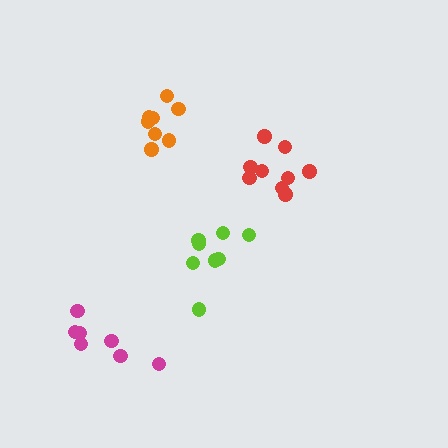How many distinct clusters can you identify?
There are 4 distinct clusters.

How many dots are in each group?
Group 1: 9 dots, Group 2: 8 dots, Group 3: 8 dots, Group 4: 7 dots (32 total).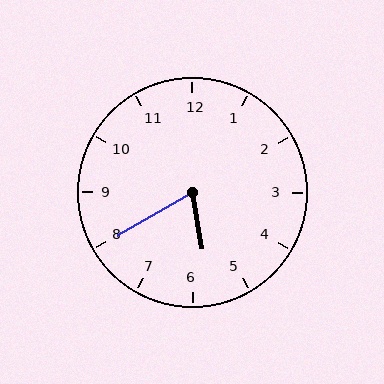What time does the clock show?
5:40.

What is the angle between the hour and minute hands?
Approximately 70 degrees.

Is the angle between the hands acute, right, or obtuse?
It is acute.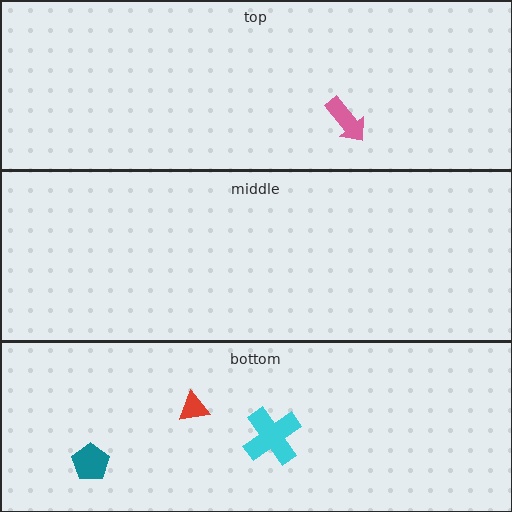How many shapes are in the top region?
1.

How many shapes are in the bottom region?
3.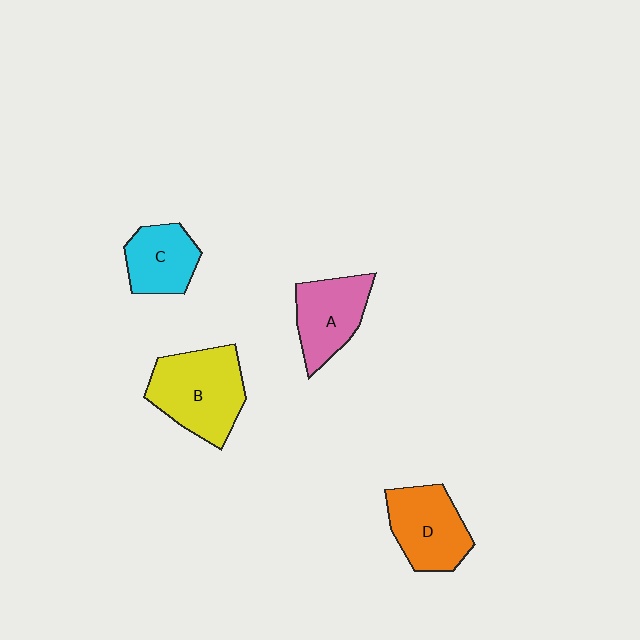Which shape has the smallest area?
Shape C (cyan).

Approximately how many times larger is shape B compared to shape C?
Approximately 1.6 times.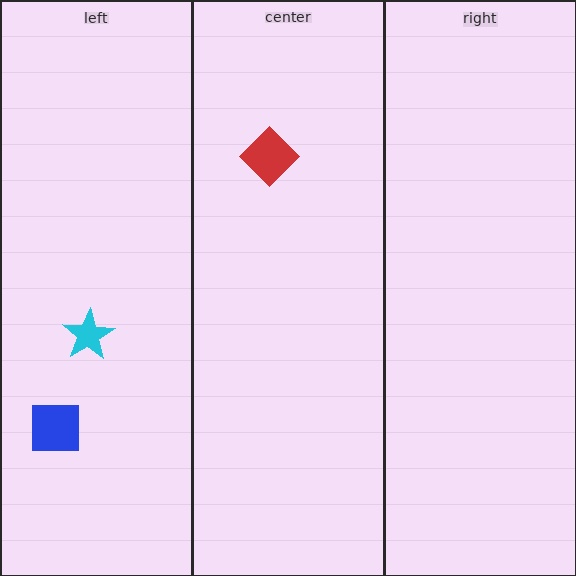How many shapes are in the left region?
2.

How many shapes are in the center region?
1.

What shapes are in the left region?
The cyan star, the blue square.